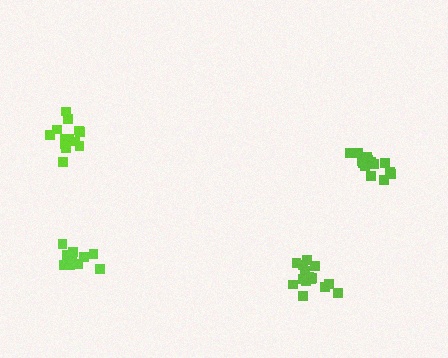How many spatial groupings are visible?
There are 4 spatial groupings.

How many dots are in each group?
Group 1: 14 dots, Group 2: 14 dots, Group 3: 14 dots, Group 4: 15 dots (57 total).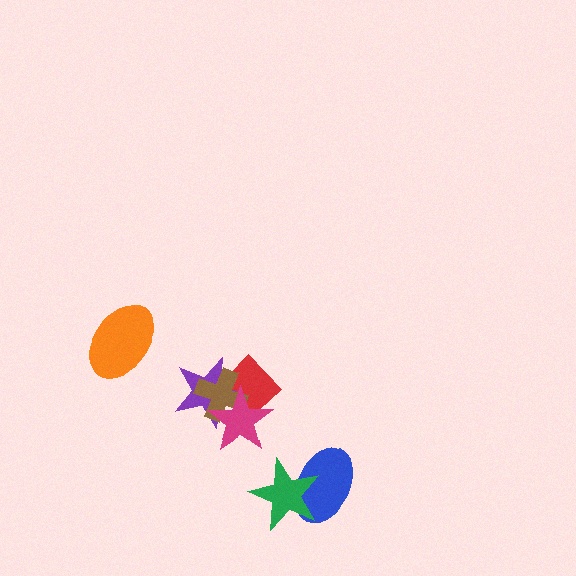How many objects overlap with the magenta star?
3 objects overlap with the magenta star.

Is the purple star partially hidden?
Yes, it is partially covered by another shape.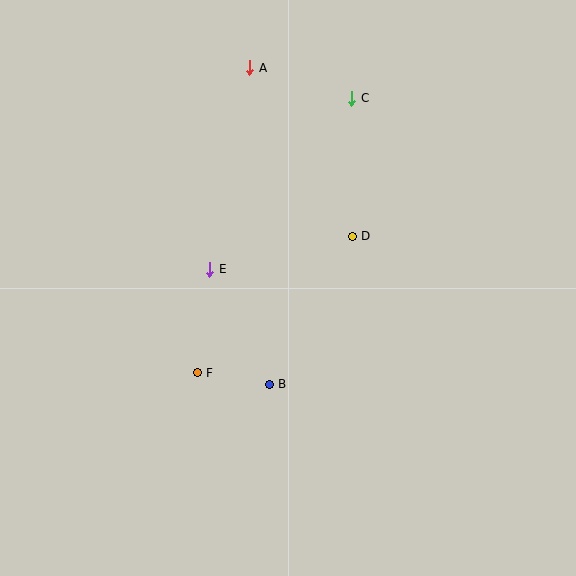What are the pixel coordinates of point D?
Point D is at (352, 236).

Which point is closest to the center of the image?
Point E at (210, 269) is closest to the center.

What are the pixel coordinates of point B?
Point B is at (269, 384).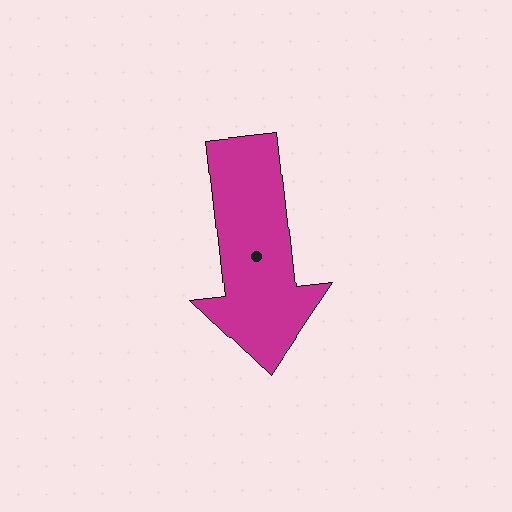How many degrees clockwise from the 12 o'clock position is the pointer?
Approximately 174 degrees.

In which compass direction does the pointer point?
South.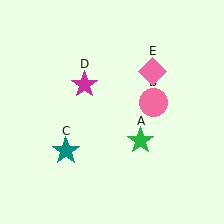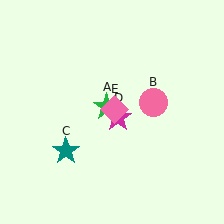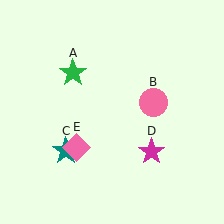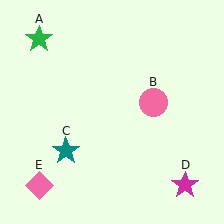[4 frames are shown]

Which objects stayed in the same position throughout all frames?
Pink circle (object B) and teal star (object C) remained stationary.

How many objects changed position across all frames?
3 objects changed position: green star (object A), magenta star (object D), pink diamond (object E).